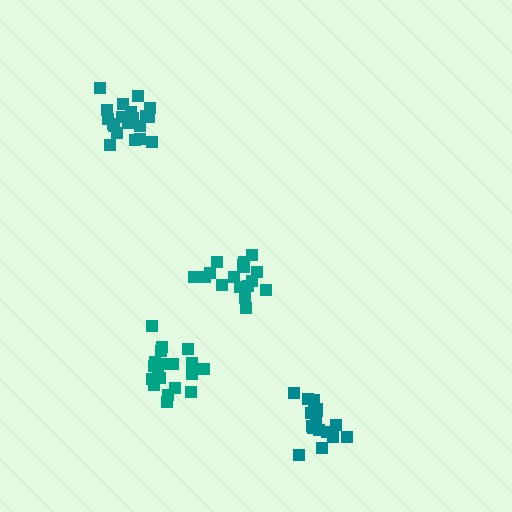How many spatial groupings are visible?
There are 4 spatial groupings.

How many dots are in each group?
Group 1: 18 dots, Group 2: 17 dots, Group 3: 19 dots, Group 4: 20 dots (74 total).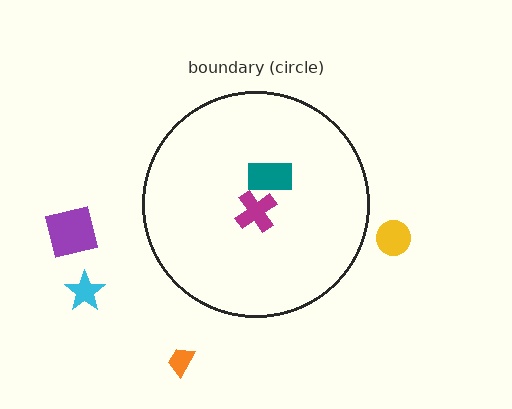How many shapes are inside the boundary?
2 inside, 4 outside.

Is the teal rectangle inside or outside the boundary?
Inside.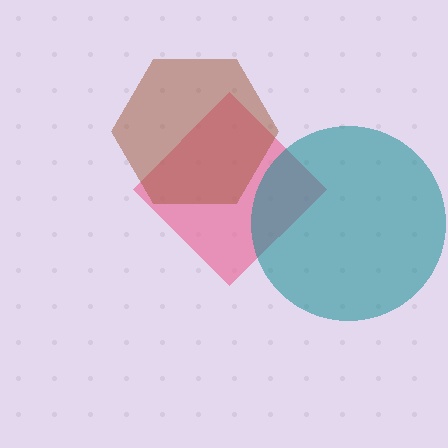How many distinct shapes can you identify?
There are 3 distinct shapes: a pink diamond, a teal circle, a brown hexagon.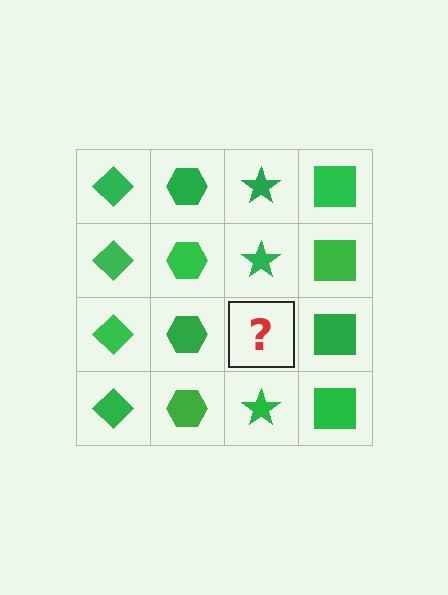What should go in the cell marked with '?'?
The missing cell should contain a green star.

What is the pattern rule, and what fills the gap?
The rule is that each column has a consistent shape. The gap should be filled with a green star.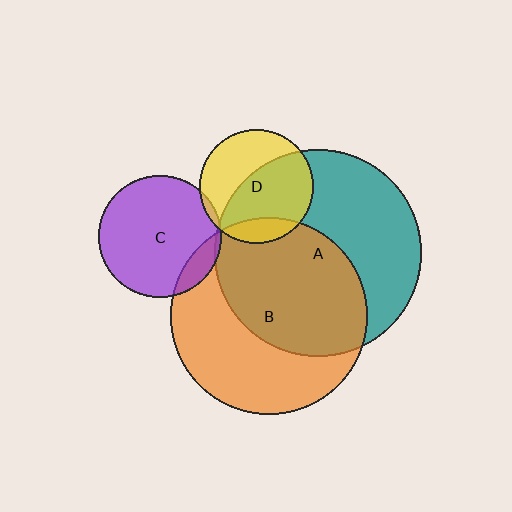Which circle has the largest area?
Circle A (teal).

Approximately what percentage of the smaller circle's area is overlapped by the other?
Approximately 10%.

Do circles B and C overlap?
Yes.